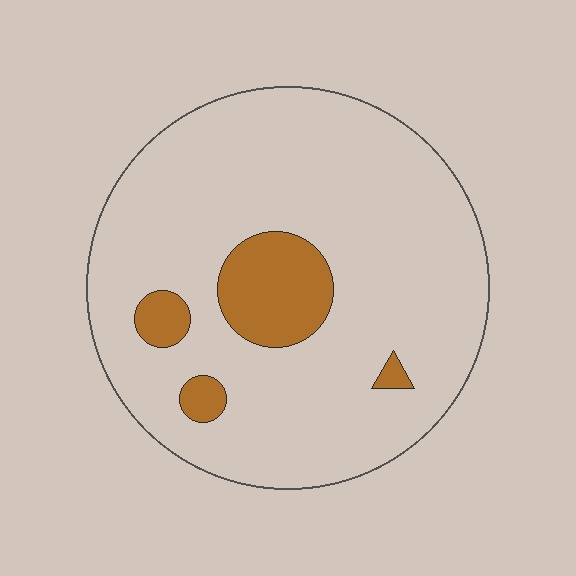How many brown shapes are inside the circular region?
4.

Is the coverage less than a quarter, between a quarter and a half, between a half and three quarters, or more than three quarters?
Less than a quarter.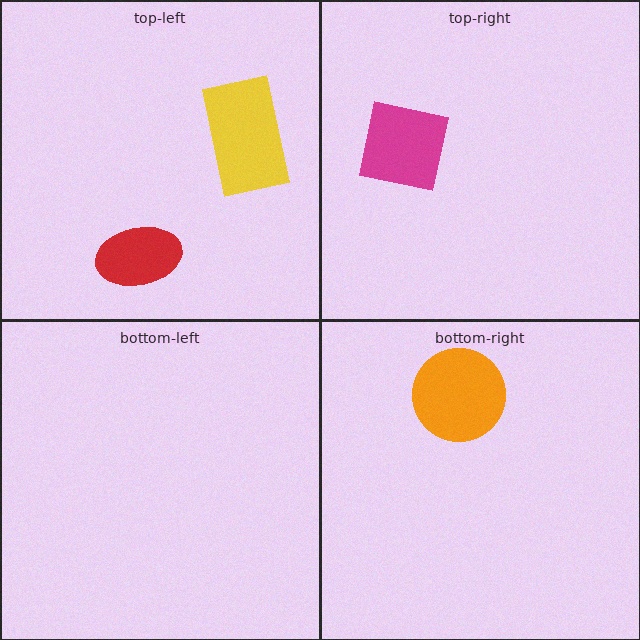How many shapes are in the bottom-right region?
1.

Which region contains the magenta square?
The top-right region.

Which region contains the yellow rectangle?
The top-left region.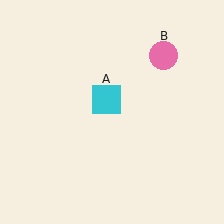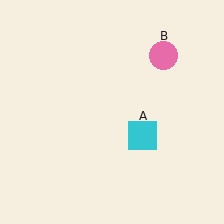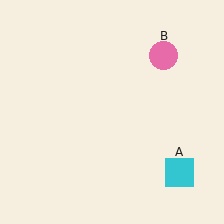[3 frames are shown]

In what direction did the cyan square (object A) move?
The cyan square (object A) moved down and to the right.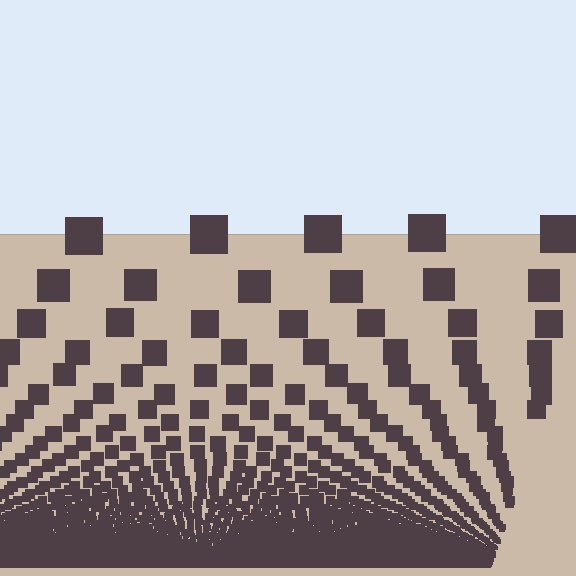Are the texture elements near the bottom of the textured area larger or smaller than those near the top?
Smaller. The gradient is inverted — elements near the bottom are smaller and denser.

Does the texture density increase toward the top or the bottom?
Density increases toward the bottom.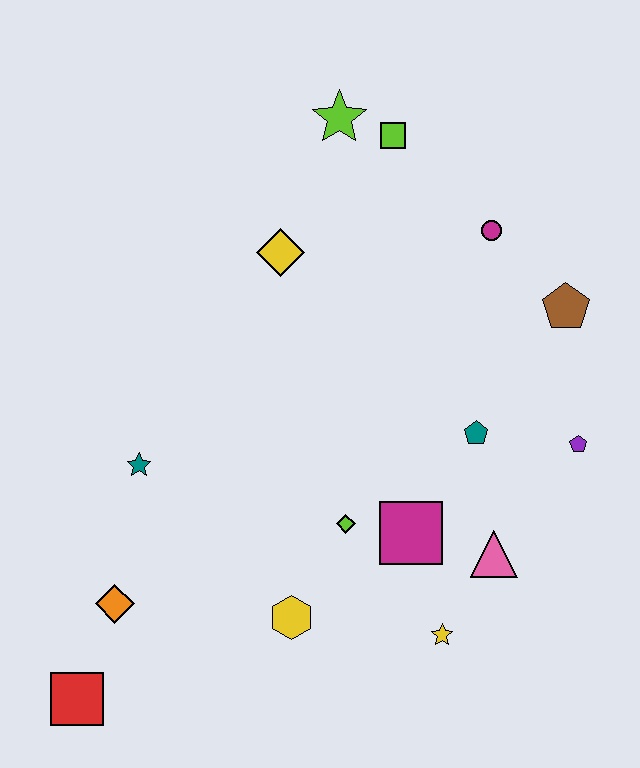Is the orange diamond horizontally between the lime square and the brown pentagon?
No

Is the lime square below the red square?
No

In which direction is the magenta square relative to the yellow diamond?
The magenta square is below the yellow diamond.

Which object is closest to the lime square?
The lime star is closest to the lime square.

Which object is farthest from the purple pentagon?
The red square is farthest from the purple pentagon.